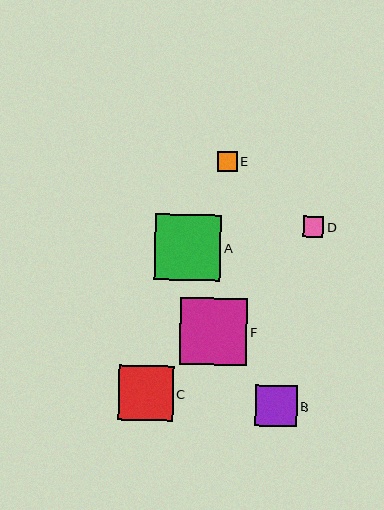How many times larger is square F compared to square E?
Square F is approximately 3.4 times the size of square E.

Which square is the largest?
Square F is the largest with a size of approximately 67 pixels.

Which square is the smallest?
Square E is the smallest with a size of approximately 20 pixels.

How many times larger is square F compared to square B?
Square F is approximately 1.6 times the size of square B.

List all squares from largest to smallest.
From largest to smallest: F, A, C, B, D, E.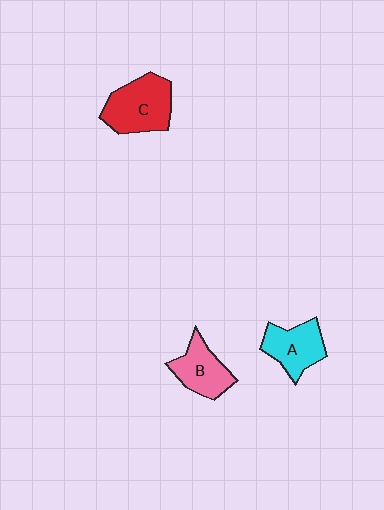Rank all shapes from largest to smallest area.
From largest to smallest: C (red), A (cyan), B (pink).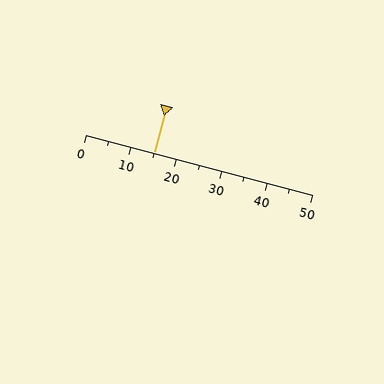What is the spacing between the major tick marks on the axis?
The major ticks are spaced 10 apart.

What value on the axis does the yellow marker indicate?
The marker indicates approximately 15.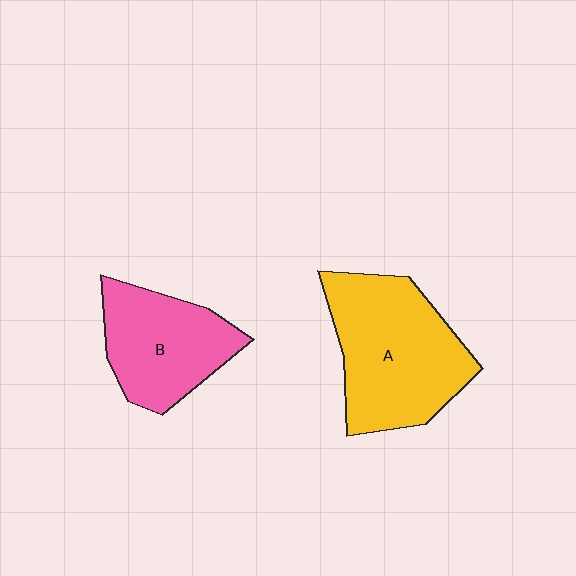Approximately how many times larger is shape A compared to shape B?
Approximately 1.4 times.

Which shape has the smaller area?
Shape B (pink).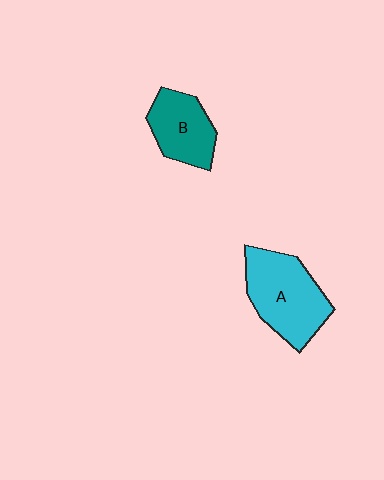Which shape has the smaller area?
Shape B (teal).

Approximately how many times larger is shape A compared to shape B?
Approximately 1.5 times.